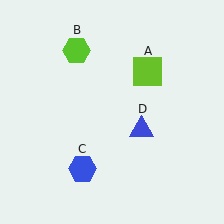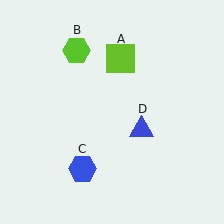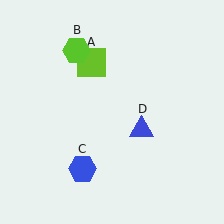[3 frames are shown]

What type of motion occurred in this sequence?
The lime square (object A) rotated counterclockwise around the center of the scene.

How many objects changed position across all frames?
1 object changed position: lime square (object A).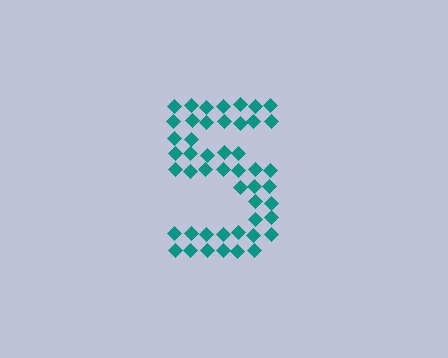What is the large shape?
The large shape is the digit 5.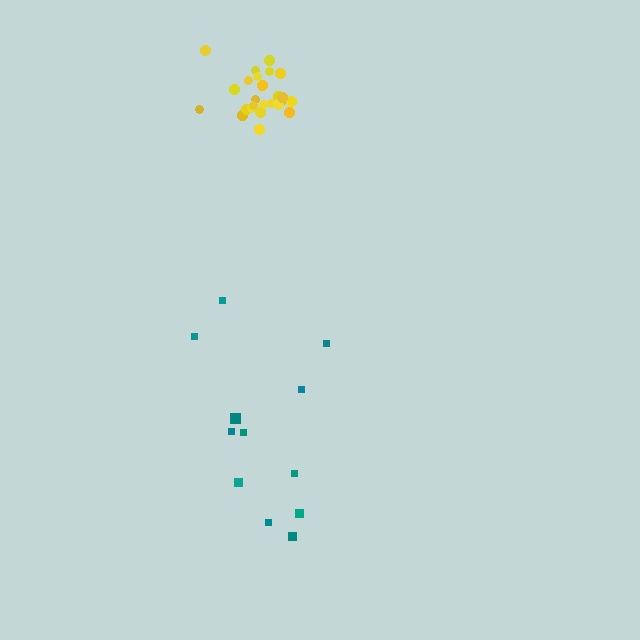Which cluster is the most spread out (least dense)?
Teal.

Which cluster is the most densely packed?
Yellow.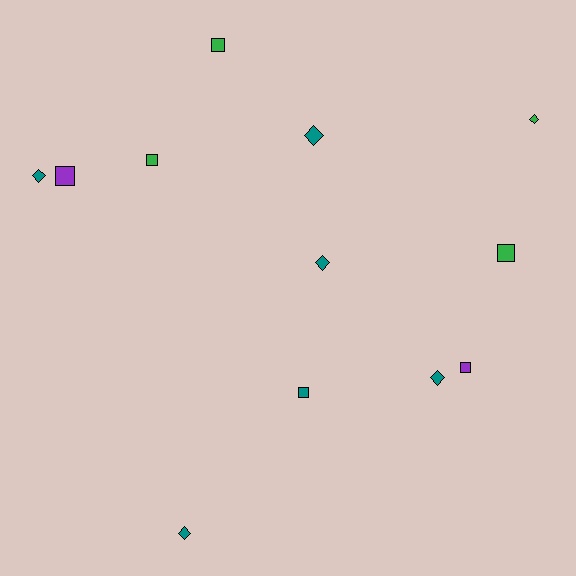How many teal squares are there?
There is 1 teal square.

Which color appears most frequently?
Teal, with 6 objects.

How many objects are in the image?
There are 12 objects.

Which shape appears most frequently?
Square, with 6 objects.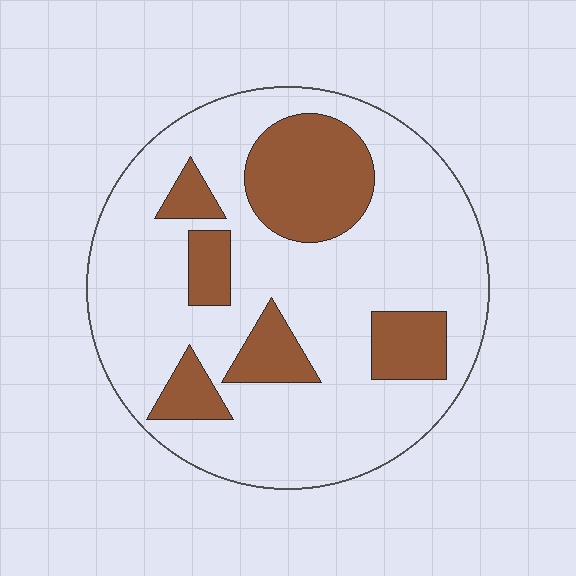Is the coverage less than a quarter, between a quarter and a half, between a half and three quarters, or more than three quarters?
Less than a quarter.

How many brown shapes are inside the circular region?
6.